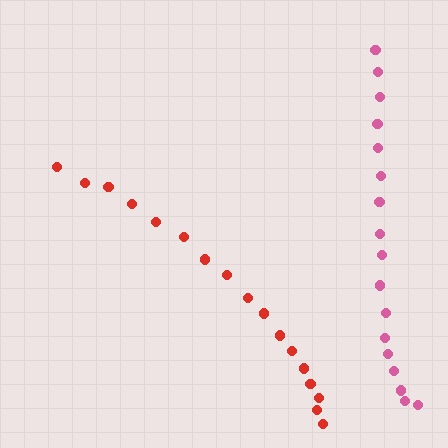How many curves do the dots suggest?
There are 2 distinct paths.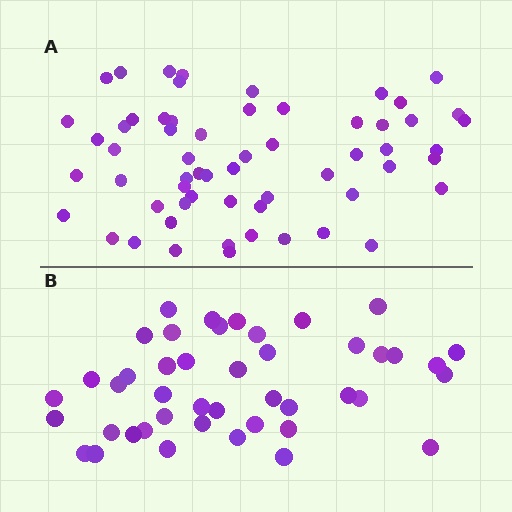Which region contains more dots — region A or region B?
Region A (the top region) has more dots.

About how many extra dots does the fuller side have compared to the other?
Region A has approximately 15 more dots than region B.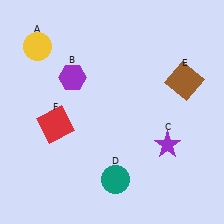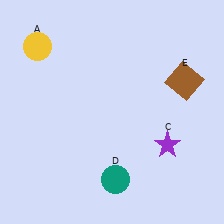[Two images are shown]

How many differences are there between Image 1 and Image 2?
There are 2 differences between the two images.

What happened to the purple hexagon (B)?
The purple hexagon (B) was removed in Image 2. It was in the top-left area of Image 1.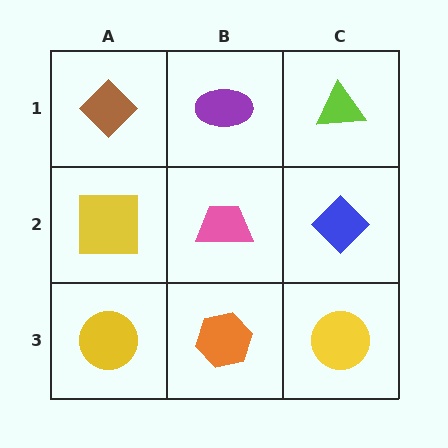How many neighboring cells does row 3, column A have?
2.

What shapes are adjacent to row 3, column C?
A blue diamond (row 2, column C), an orange hexagon (row 3, column B).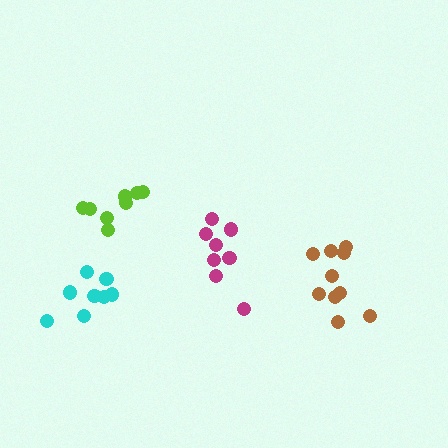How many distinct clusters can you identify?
There are 4 distinct clusters.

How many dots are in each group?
Group 1: 8 dots, Group 2: 8 dots, Group 3: 10 dots, Group 4: 9 dots (35 total).